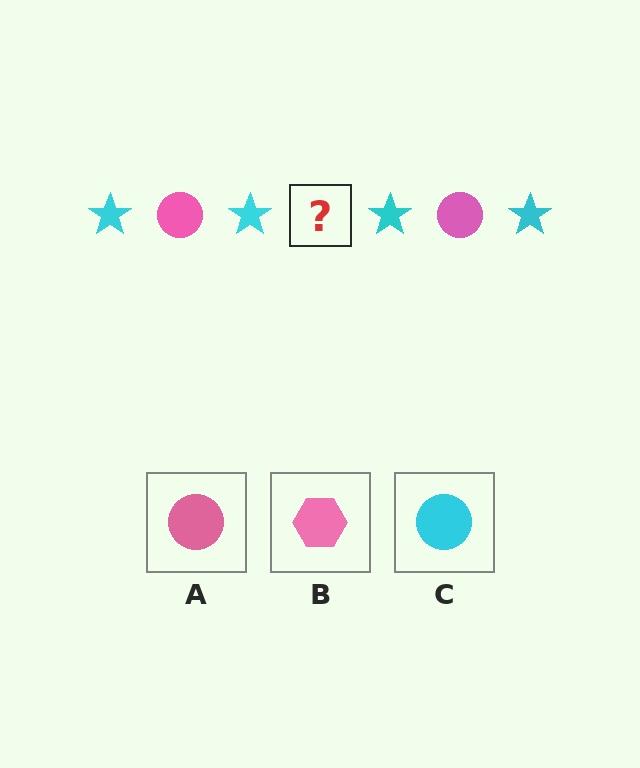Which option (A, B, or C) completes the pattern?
A.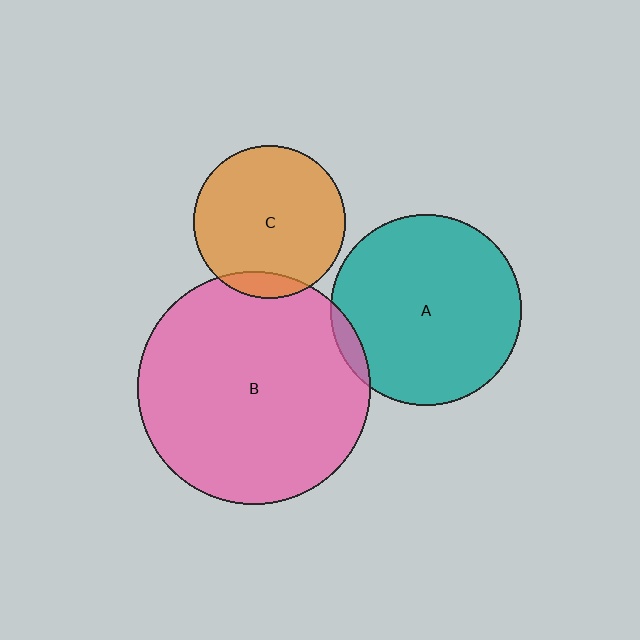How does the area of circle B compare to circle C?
Approximately 2.3 times.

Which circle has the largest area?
Circle B (pink).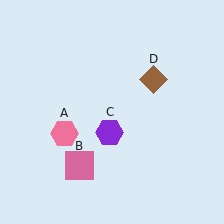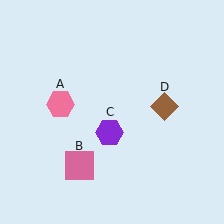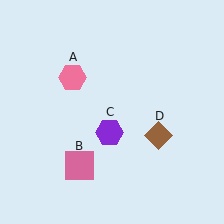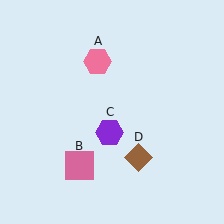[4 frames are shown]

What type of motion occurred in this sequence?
The pink hexagon (object A), brown diamond (object D) rotated clockwise around the center of the scene.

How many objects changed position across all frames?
2 objects changed position: pink hexagon (object A), brown diamond (object D).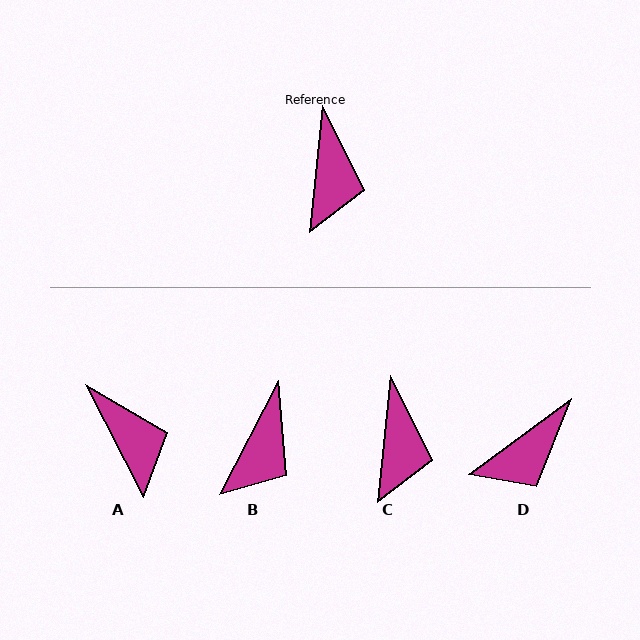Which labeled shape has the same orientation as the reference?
C.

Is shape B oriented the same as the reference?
No, it is off by about 21 degrees.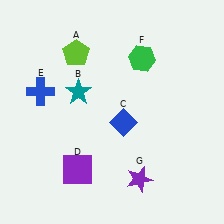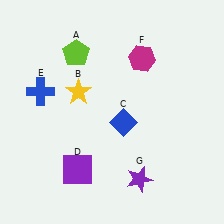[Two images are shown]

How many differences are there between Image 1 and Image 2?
There are 2 differences between the two images.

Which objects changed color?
B changed from teal to yellow. F changed from green to magenta.